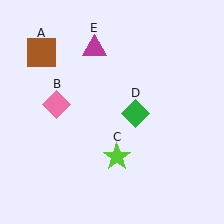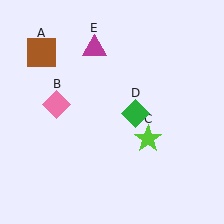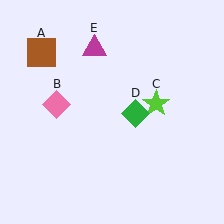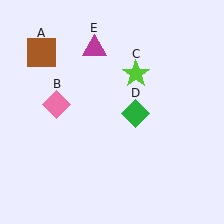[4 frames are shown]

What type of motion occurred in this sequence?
The lime star (object C) rotated counterclockwise around the center of the scene.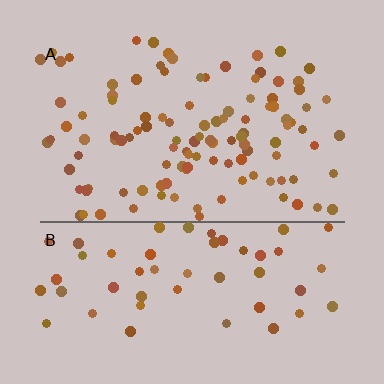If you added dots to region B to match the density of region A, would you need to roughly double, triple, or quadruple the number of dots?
Approximately double.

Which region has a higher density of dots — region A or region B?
A (the top).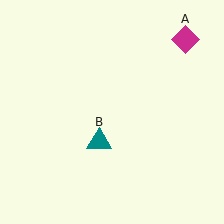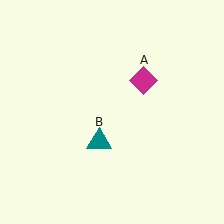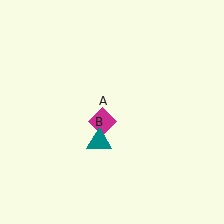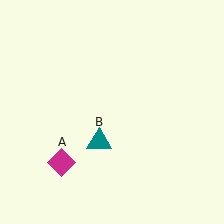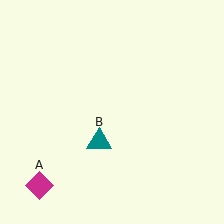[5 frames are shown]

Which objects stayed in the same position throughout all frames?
Teal triangle (object B) remained stationary.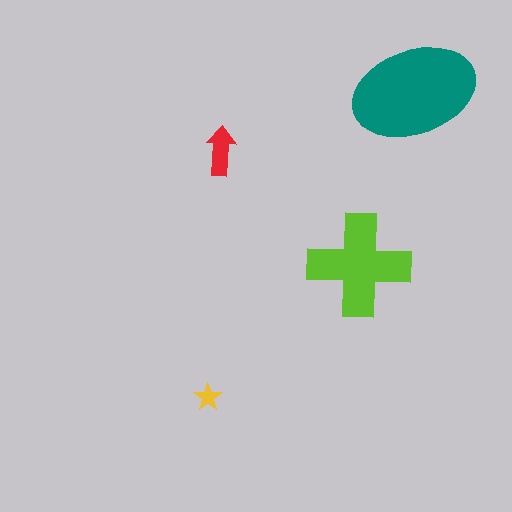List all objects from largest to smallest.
The teal ellipse, the lime cross, the red arrow, the yellow star.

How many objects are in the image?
There are 4 objects in the image.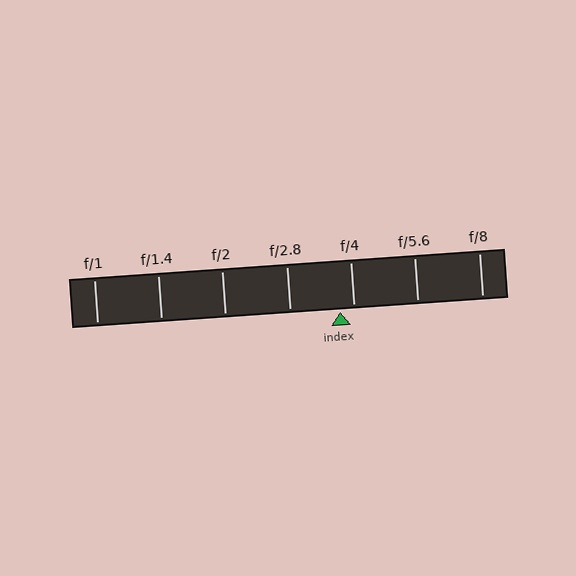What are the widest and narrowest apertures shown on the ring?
The widest aperture shown is f/1 and the narrowest is f/8.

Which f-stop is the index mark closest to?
The index mark is closest to f/4.